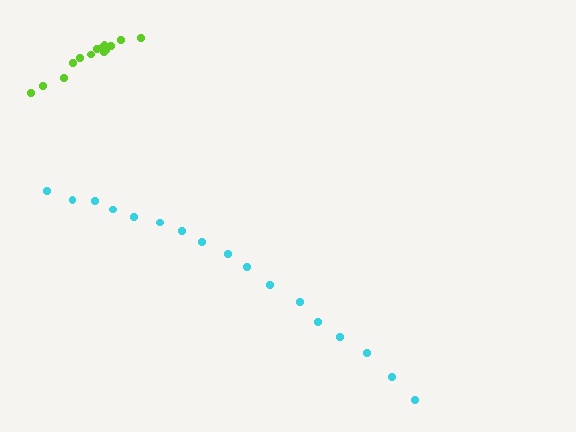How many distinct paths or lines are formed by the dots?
There are 2 distinct paths.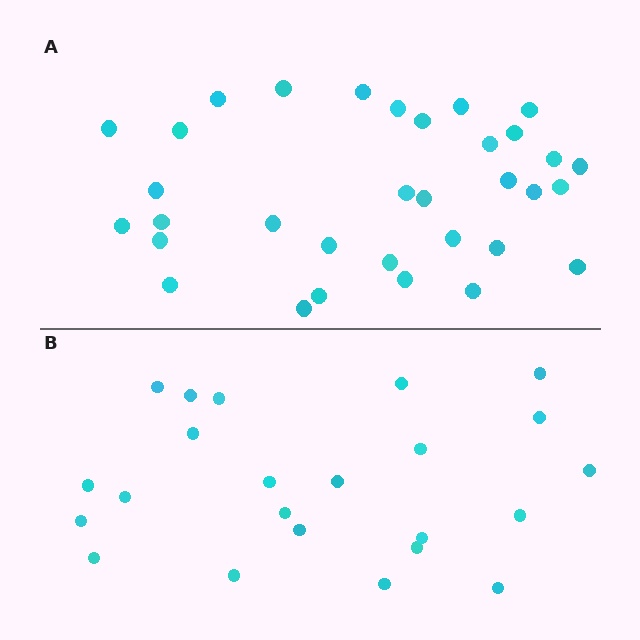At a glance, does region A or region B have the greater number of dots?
Region A (the top region) has more dots.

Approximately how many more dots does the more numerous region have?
Region A has roughly 10 or so more dots than region B.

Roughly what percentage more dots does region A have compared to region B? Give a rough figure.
About 45% more.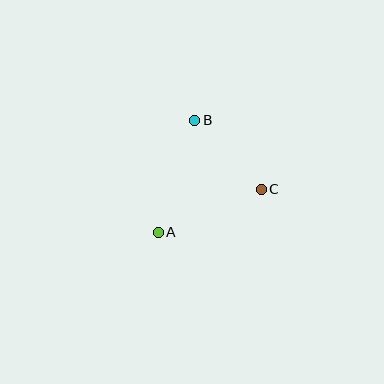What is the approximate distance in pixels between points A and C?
The distance between A and C is approximately 112 pixels.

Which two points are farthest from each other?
Points A and B are farthest from each other.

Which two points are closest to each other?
Points B and C are closest to each other.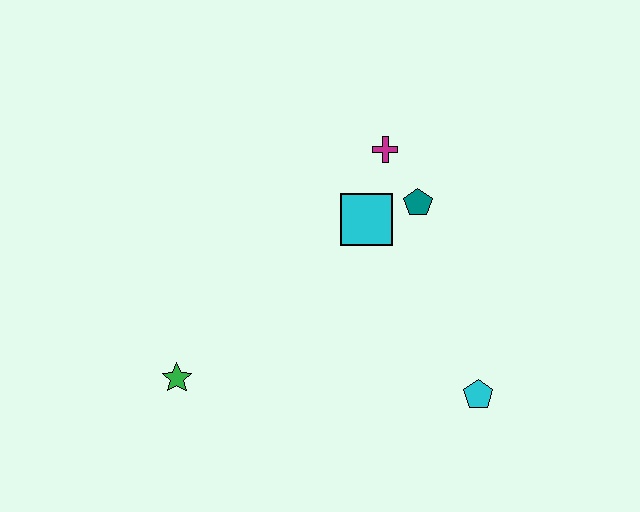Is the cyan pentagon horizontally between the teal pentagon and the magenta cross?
No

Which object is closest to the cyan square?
The teal pentagon is closest to the cyan square.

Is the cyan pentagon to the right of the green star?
Yes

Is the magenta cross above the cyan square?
Yes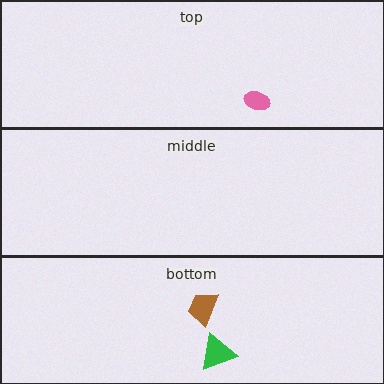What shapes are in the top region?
The pink ellipse.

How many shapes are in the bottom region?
2.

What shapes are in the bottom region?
The green triangle, the brown trapezoid.